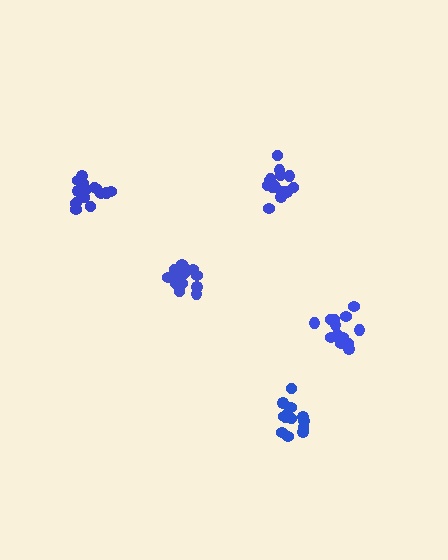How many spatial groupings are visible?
There are 5 spatial groupings.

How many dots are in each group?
Group 1: 16 dots, Group 2: 16 dots, Group 3: 18 dots, Group 4: 16 dots, Group 5: 13 dots (79 total).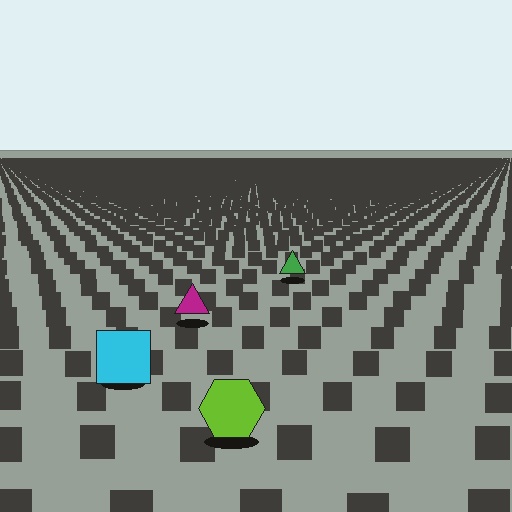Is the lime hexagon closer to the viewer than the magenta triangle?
Yes. The lime hexagon is closer — you can tell from the texture gradient: the ground texture is coarser near it.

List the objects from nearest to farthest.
From nearest to farthest: the lime hexagon, the cyan square, the magenta triangle, the green triangle.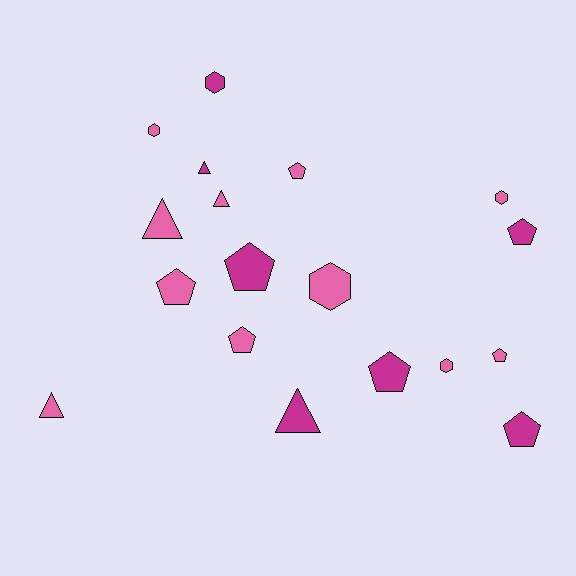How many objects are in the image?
There are 18 objects.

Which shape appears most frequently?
Pentagon, with 8 objects.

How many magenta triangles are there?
There are 2 magenta triangles.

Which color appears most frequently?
Pink, with 11 objects.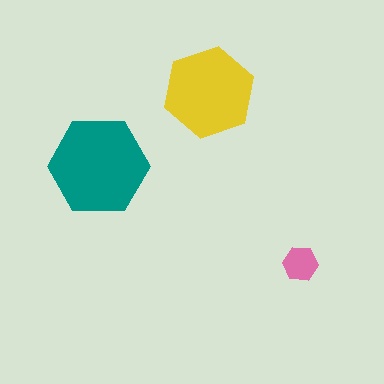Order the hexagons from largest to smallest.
the teal one, the yellow one, the pink one.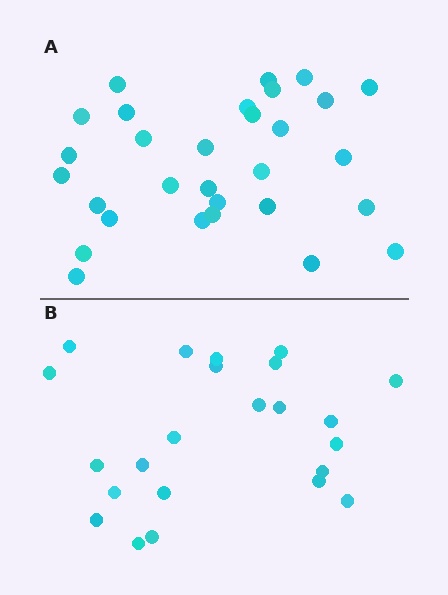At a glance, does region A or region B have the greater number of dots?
Region A (the top region) has more dots.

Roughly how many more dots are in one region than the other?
Region A has roughly 8 or so more dots than region B.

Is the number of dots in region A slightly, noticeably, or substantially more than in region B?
Region A has noticeably more, but not dramatically so. The ratio is roughly 1.3 to 1.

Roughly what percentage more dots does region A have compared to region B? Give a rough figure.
About 30% more.